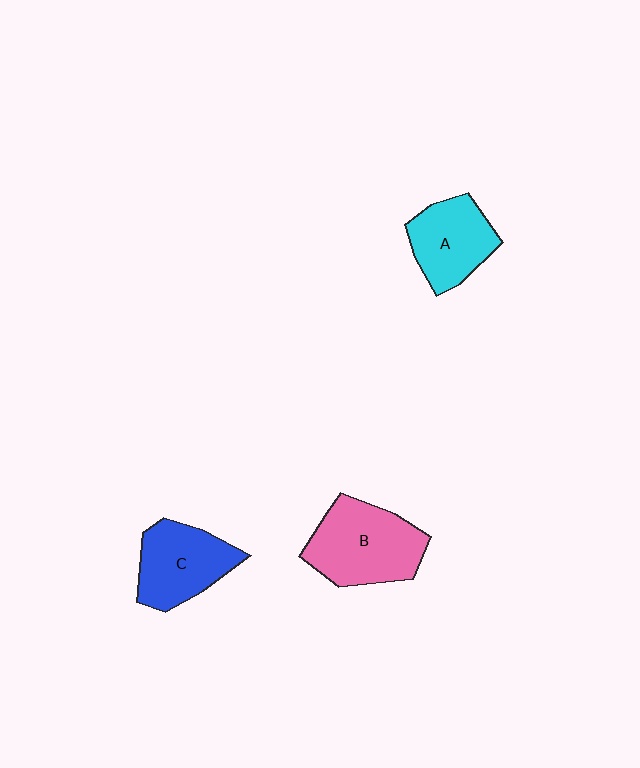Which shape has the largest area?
Shape B (pink).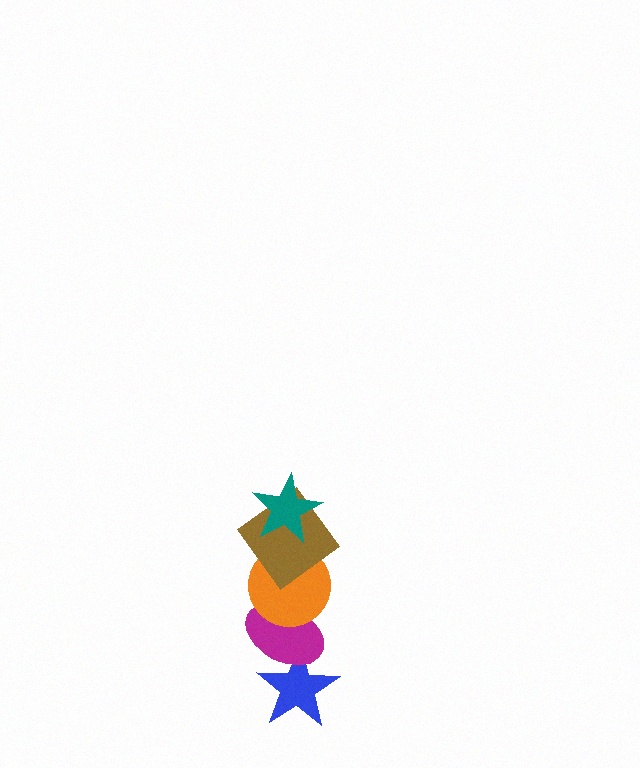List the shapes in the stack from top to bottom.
From top to bottom: the teal star, the brown diamond, the orange circle, the magenta ellipse, the blue star.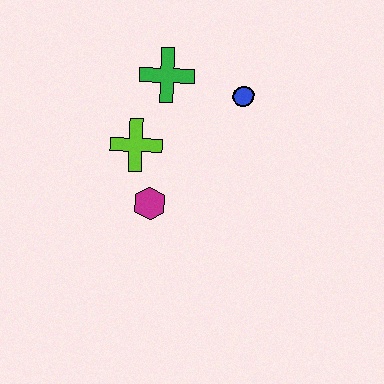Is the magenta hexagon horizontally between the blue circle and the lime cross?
Yes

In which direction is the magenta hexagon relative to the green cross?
The magenta hexagon is below the green cross.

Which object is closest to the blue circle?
The green cross is closest to the blue circle.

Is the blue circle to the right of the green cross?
Yes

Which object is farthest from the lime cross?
The blue circle is farthest from the lime cross.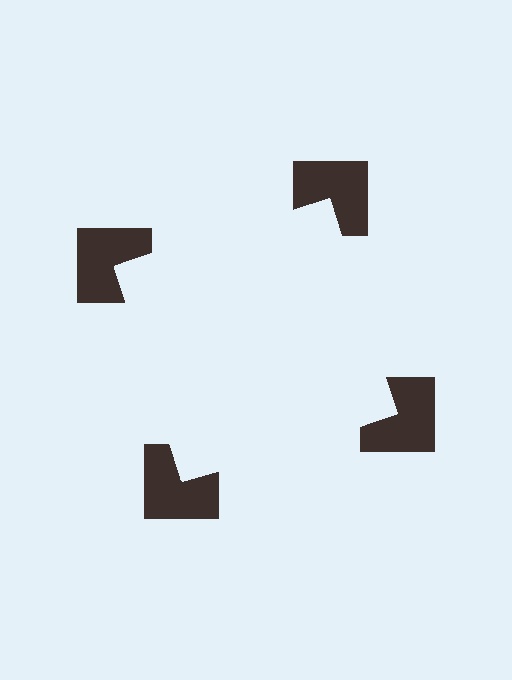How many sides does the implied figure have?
4 sides.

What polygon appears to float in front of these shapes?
An illusory square — its edges are inferred from the aligned wedge cuts in the notched squares, not physically drawn.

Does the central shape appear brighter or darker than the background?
It typically appears slightly brighter than the background, even though no actual brightness change is drawn.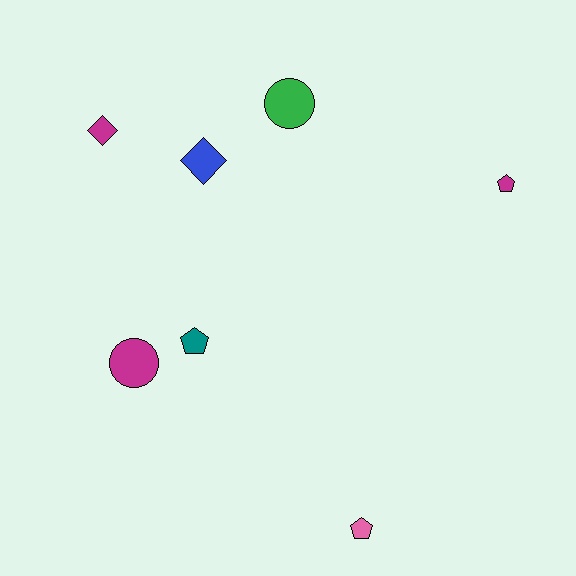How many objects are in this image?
There are 7 objects.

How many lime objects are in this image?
There are no lime objects.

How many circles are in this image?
There are 2 circles.